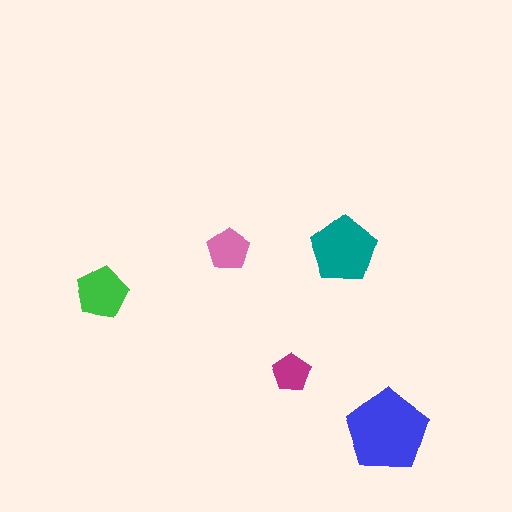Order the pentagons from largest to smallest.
the blue one, the teal one, the green one, the pink one, the magenta one.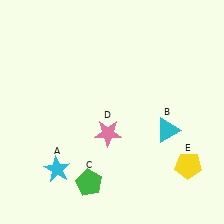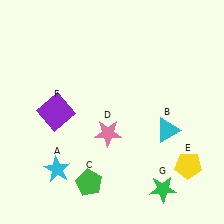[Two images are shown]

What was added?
A purple square (F), a green star (G) were added in Image 2.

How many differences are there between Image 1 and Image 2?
There are 2 differences between the two images.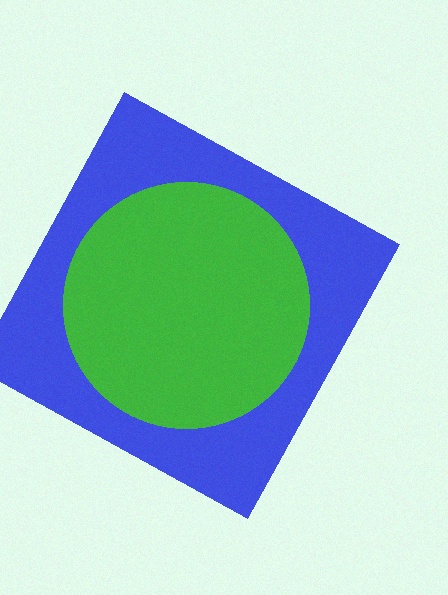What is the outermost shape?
The blue square.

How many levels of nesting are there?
2.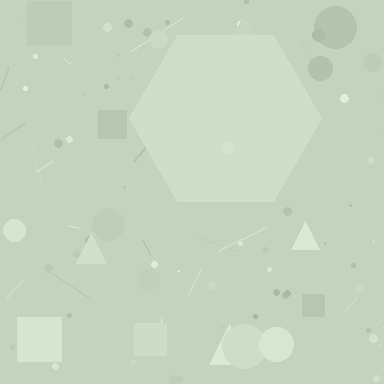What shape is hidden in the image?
A hexagon is hidden in the image.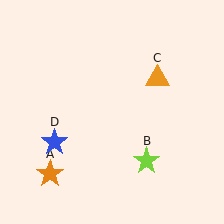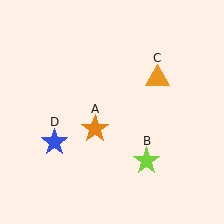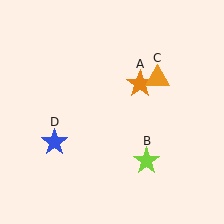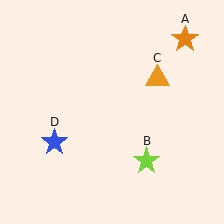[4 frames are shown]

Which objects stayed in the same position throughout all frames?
Lime star (object B) and orange triangle (object C) and blue star (object D) remained stationary.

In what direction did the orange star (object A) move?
The orange star (object A) moved up and to the right.